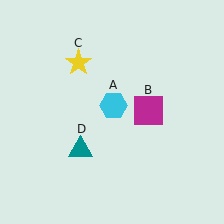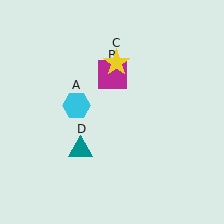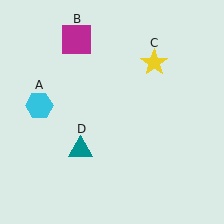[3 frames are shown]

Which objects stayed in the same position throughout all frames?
Teal triangle (object D) remained stationary.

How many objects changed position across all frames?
3 objects changed position: cyan hexagon (object A), magenta square (object B), yellow star (object C).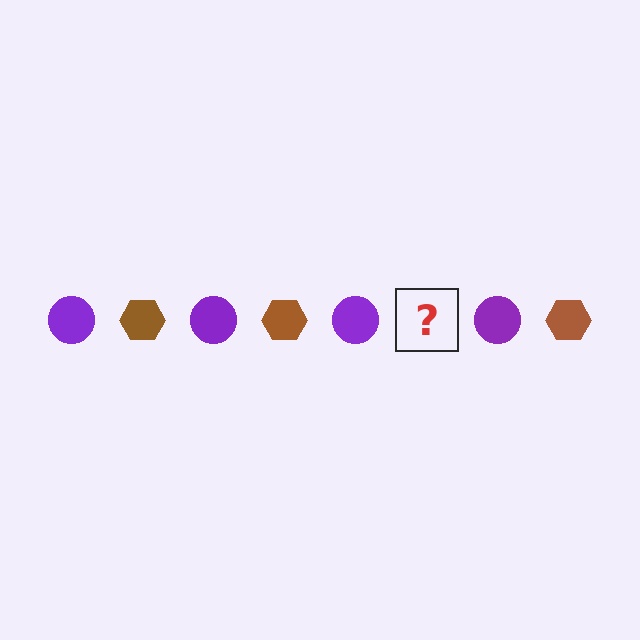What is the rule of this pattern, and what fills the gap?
The rule is that the pattern alternates between purple circle and brown hexagon. The gap should be filled with a brown hexagon.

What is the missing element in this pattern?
The missing element is a brown hexagon.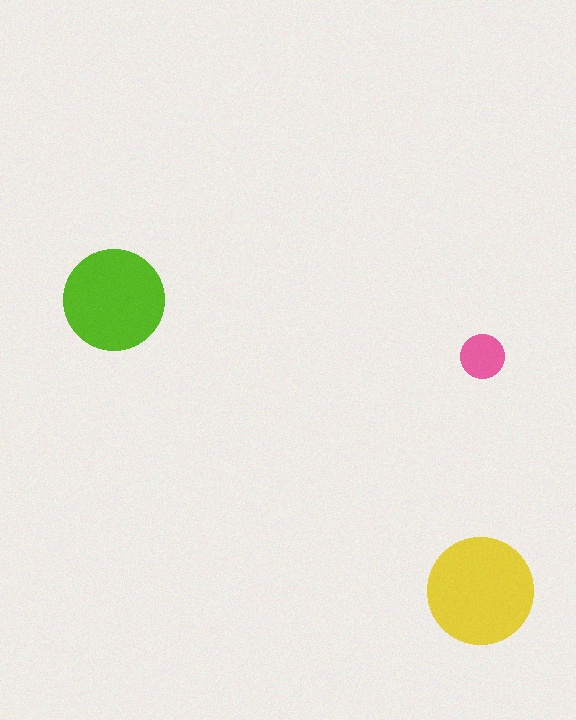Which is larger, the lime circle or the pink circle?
The lime one.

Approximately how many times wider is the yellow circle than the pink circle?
About 2.5 times wider.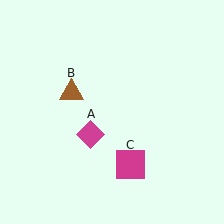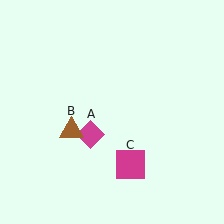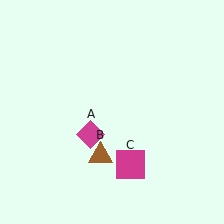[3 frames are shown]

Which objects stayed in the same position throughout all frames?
Magenta diamond (object A) and magenta square (object C) remained stationary.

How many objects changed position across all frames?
1 object changed position: brown triangle (object B).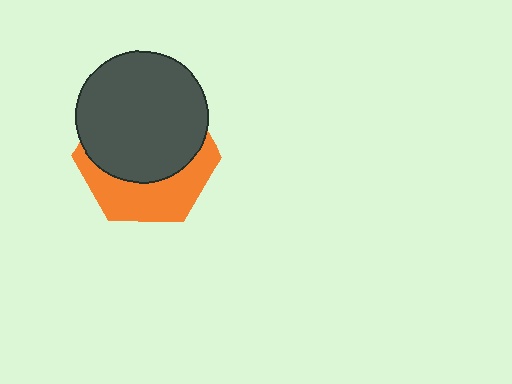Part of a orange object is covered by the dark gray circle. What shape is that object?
It is a hexagon.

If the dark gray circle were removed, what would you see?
You would see the complete orange hexagon.